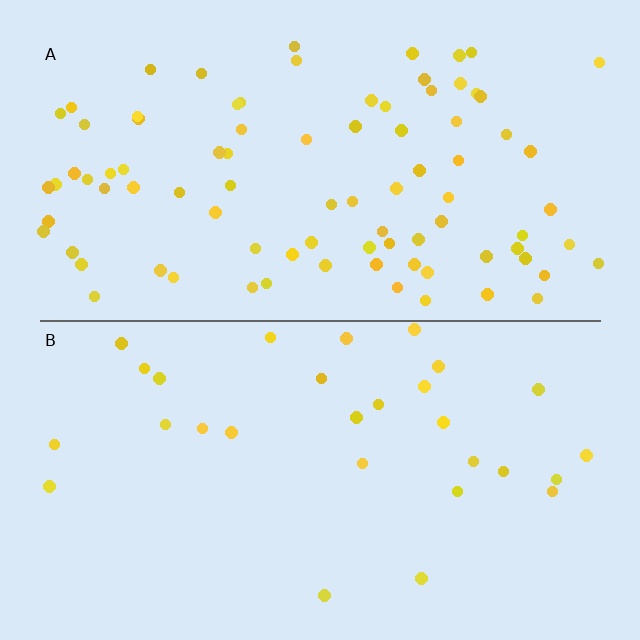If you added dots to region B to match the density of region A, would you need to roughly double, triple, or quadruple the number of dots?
Approximately triple.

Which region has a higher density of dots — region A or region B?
A (the top).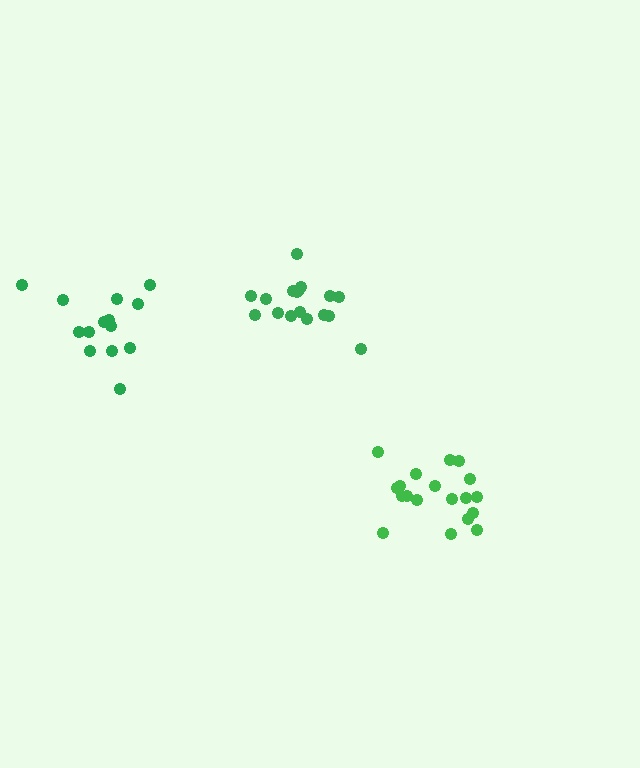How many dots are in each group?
Group 1: 17 dots, Group 2: 14 dots, Group 3: 19 dots (50 total).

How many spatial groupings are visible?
There are 3 spatial groupings.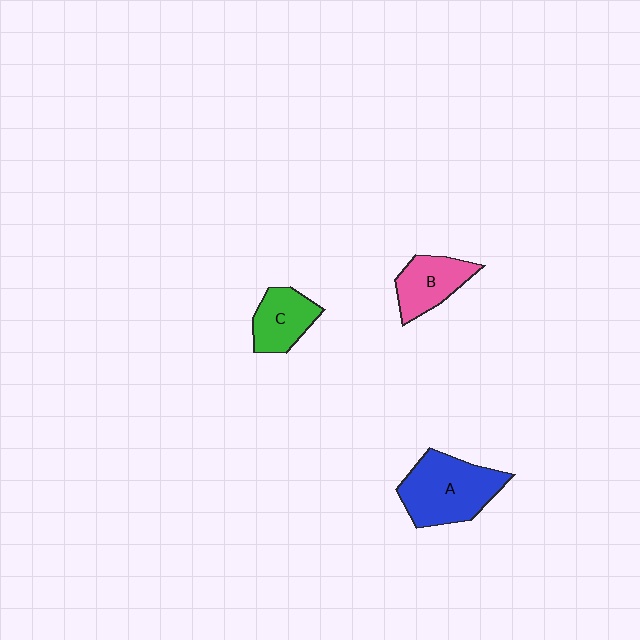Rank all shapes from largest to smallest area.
From largest to smallest: A (blue), B (pink), C (green).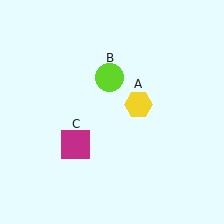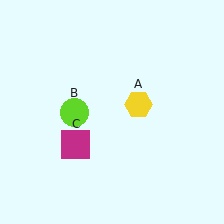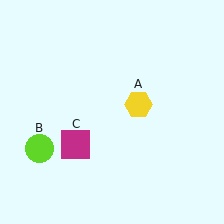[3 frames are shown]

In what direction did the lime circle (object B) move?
The lime circle (object B) moved down and to the left.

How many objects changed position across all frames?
1 object changed position: lime circle (object B).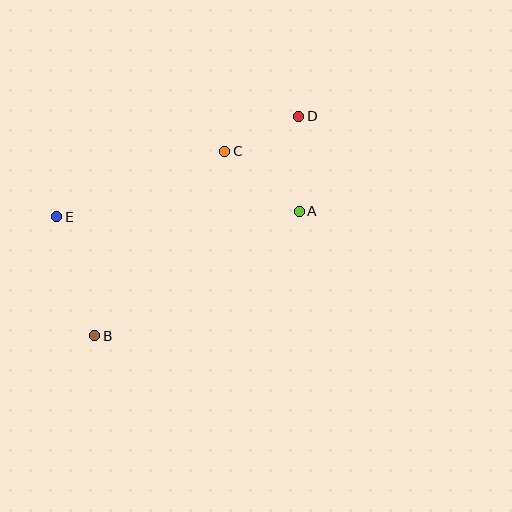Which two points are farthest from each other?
Points B and D are farthest from each other.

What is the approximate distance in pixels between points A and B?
The distance between A and B is approximately 239 pixels.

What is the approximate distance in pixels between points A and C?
The distance between A and C is approximately 95 pixels.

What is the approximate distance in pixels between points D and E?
The distance between D and E is approximately 262 pixels.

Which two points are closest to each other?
Points C and D are closest to each other.